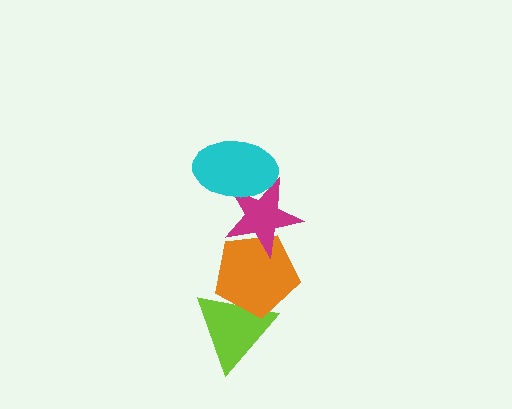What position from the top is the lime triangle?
The lime triangle is 4th from the top.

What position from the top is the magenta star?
The magenta star is 2nd from the top.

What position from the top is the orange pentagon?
The orange pentagon is 3rd from the top.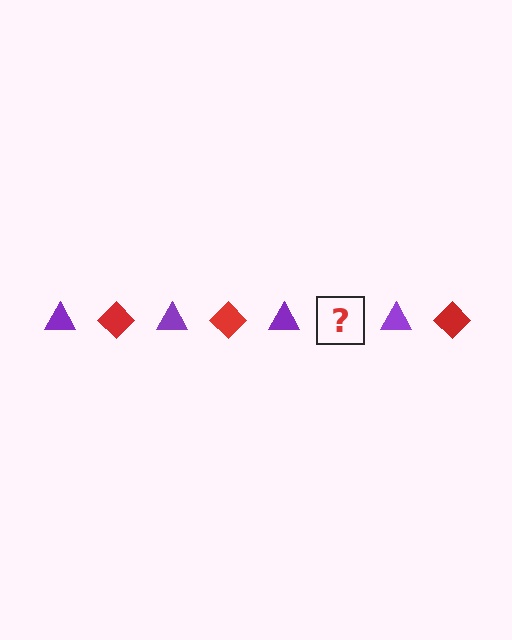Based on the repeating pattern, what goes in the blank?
The blank should be a red diamond.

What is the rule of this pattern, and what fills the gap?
The rule is that the pattern alternates between purple triangle and red diamond. The gap should be filled with a red diamond.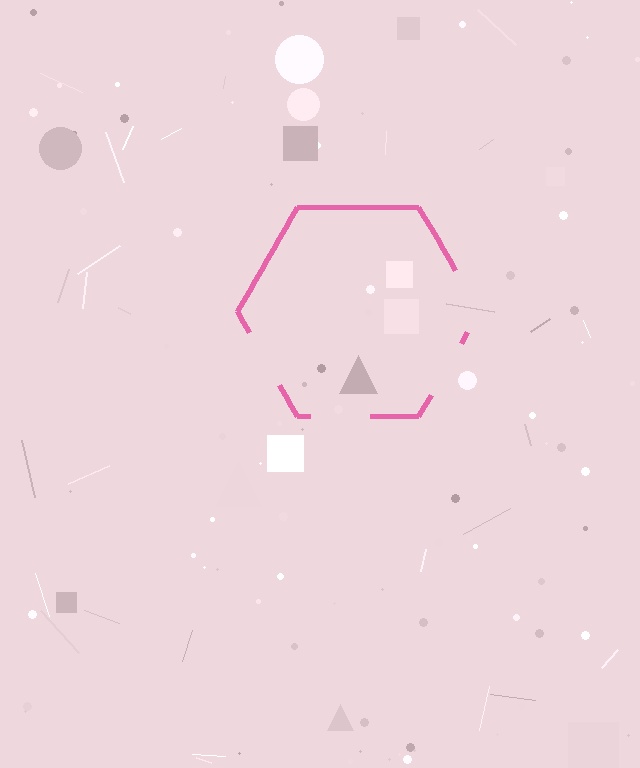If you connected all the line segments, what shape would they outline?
They would outline a hexagon.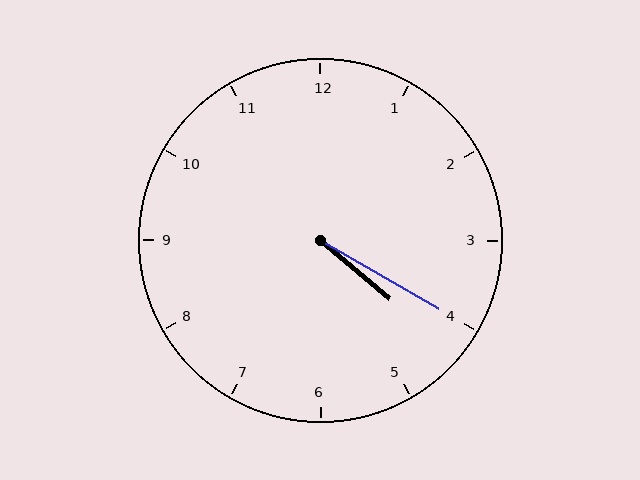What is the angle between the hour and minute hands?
Approximately 10 degrees.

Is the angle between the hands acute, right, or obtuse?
It is acute.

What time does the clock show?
4:20.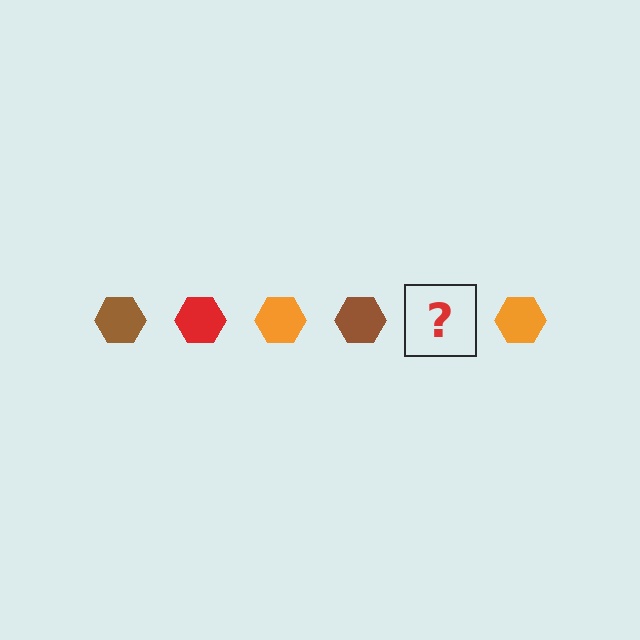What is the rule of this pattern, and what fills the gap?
The rule is that the pattern cycles through brown, red, orange hexagons. The gap should be filled with a red hexagon.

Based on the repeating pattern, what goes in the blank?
The blank should be a red hexagon.